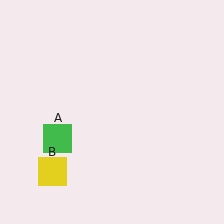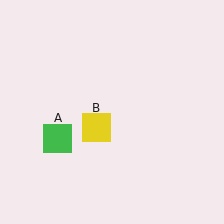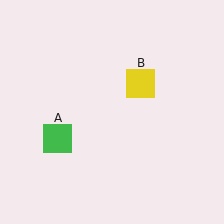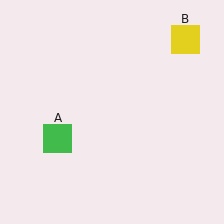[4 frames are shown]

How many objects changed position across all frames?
1 object changed position: yellow square (object B).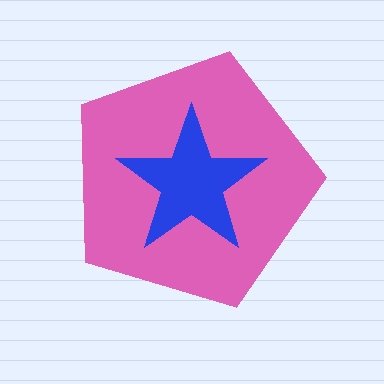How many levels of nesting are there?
2.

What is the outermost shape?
The pink pentagon.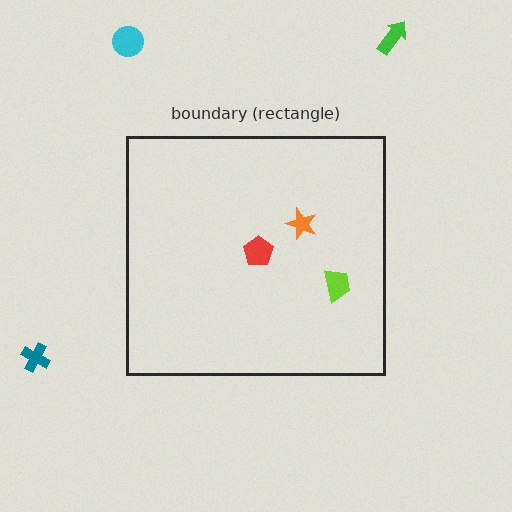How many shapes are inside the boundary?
3 inside, 3 outside.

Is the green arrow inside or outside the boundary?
Outside.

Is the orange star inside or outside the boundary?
Inside.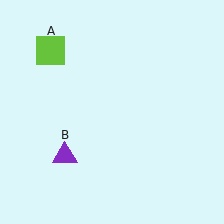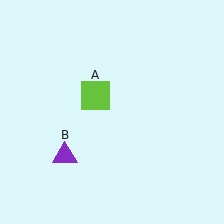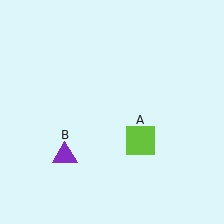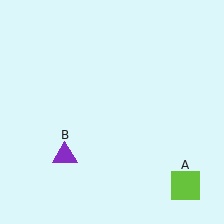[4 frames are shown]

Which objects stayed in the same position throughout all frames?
Purple triangle (object B) remained stationary.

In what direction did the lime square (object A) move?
The lime square (object A) moved down and to the right.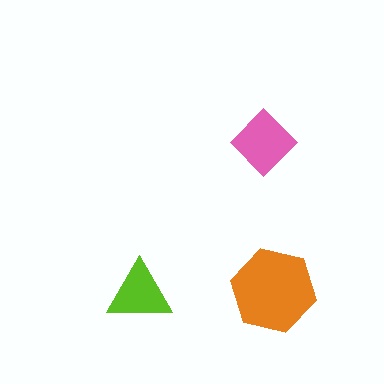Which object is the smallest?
The lime triangle.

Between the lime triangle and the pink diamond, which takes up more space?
The pink diamond.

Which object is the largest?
The orange hexagon.